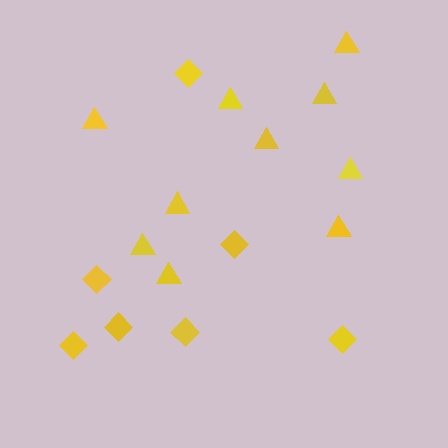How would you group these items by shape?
There are 2 groups: one group of diamonds (7) and one group of triangles (10).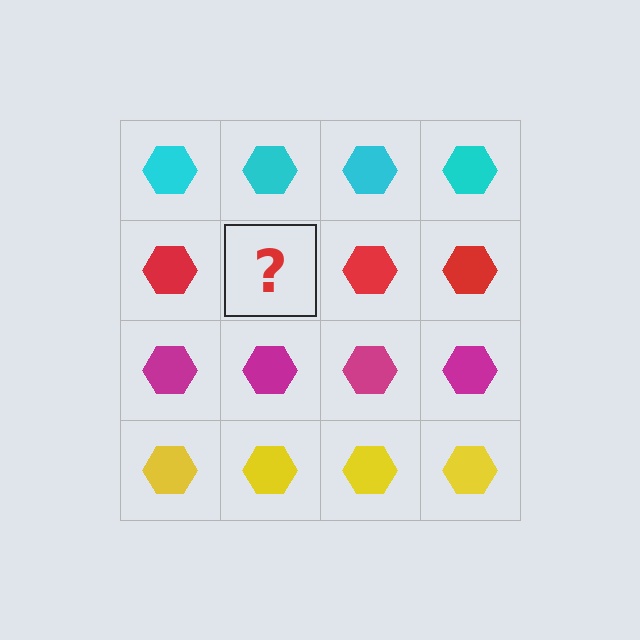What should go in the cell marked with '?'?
The missing cell should contain a red hexagon.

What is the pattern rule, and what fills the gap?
The rule is that each row has a consistent color. The gap should be filled with a red hexagon.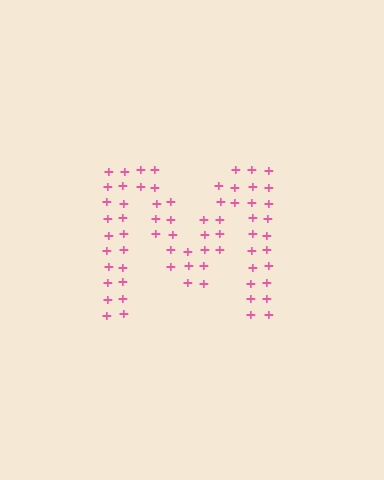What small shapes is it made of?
It is made of small plus signs.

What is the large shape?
The large shape is the letter M.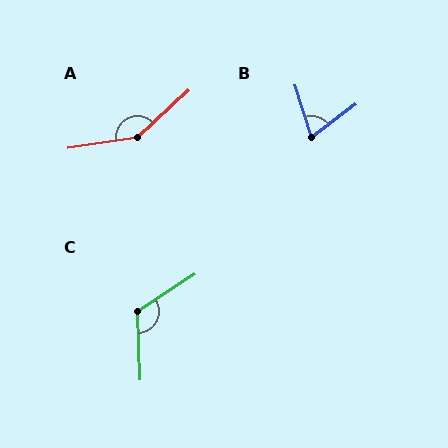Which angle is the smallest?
B, at approximately 70 degrees.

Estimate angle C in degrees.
Approximately 121 degrees.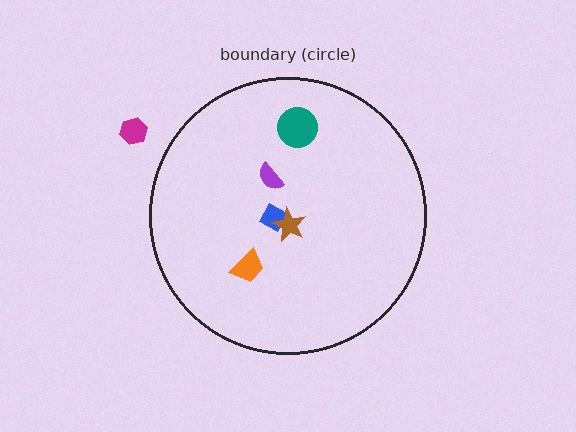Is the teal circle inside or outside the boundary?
Inside.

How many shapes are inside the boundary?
5 inside, 1 outside.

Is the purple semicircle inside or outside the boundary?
Inside.